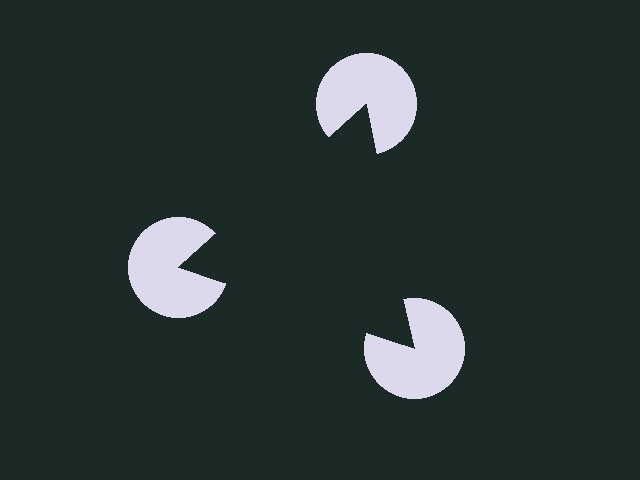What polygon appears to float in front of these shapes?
An illusory triangle — its edges are inferred from the aligned wedge cuts in the pac-man discs, not physically drawn.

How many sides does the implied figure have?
3 sides.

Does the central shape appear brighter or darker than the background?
It typically appears slightly darker than the background, even though no actual brightness change is drawn.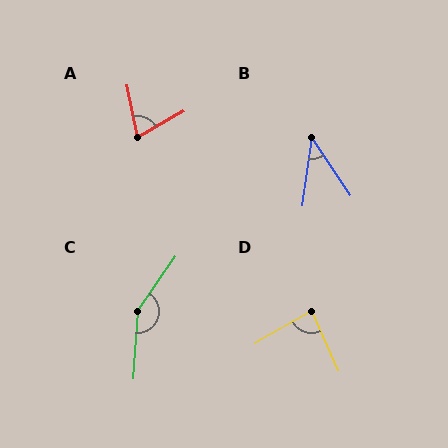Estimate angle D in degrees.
Approximately 85 degrees.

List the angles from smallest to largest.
B (42°), A (71°), D (85°), C (149°).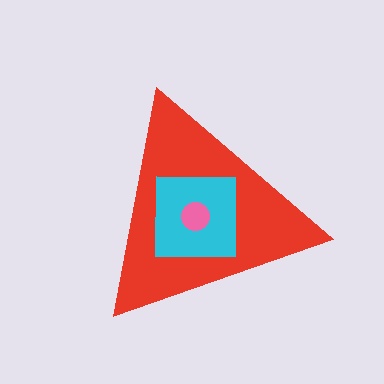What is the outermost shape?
The red triangle.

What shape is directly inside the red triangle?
The cyan square.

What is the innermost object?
The pink circle.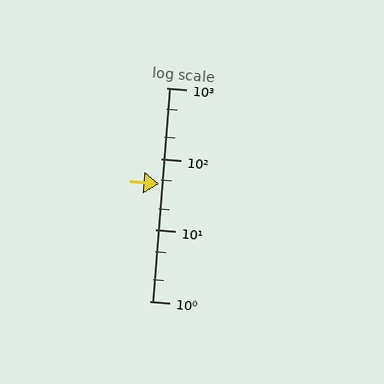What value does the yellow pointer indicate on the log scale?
The pointer indicates approximately 44.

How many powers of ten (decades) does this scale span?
The scale spans 3 decades, from 1 to 1000.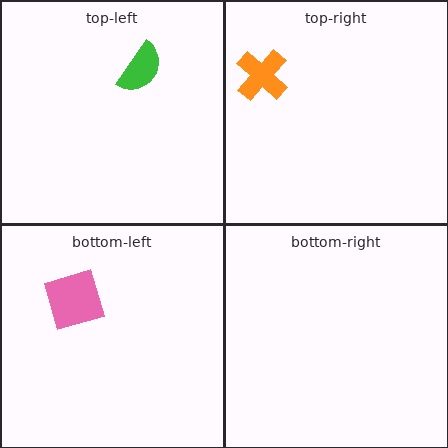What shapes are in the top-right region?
The orange cross.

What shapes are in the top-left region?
The green semicircle.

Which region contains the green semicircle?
The top-left region.